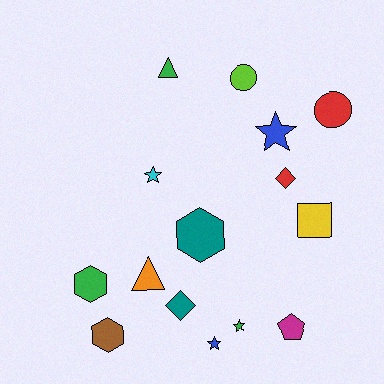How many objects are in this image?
There are 15 objects.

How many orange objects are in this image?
There is 1 orange object.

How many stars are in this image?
There are 4 stars.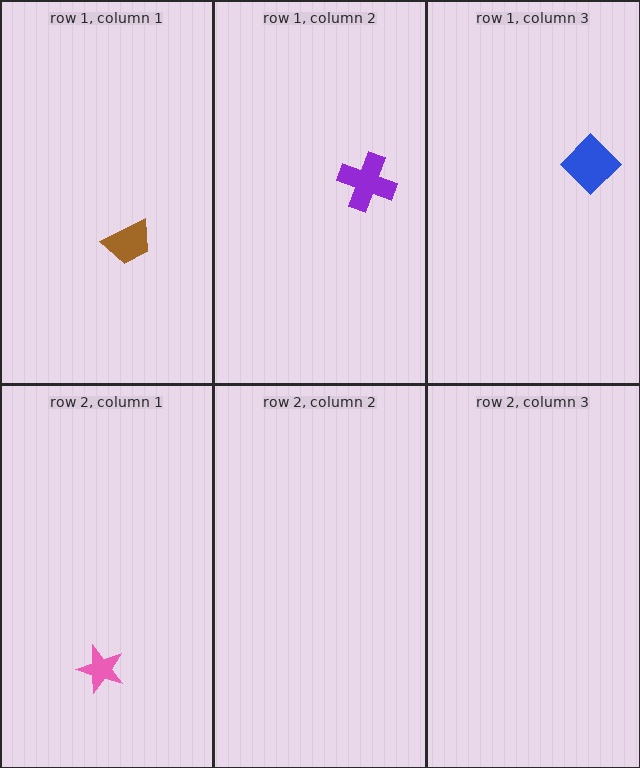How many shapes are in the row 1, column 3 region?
1.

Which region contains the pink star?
The row 2, column 1 region.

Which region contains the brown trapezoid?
The row 1, column 1 region.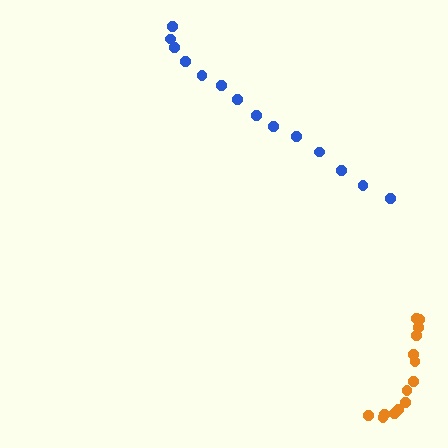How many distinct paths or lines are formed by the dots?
There are 2 distinct paths.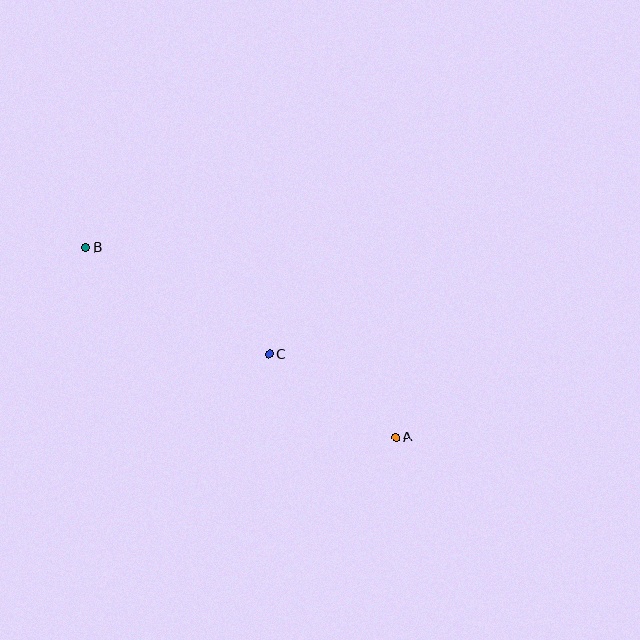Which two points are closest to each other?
Points A and C are closest to each other.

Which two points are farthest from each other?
Points A and B are farthest from each other.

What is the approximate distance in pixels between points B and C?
The distance between B and C is approximately 212 pixels.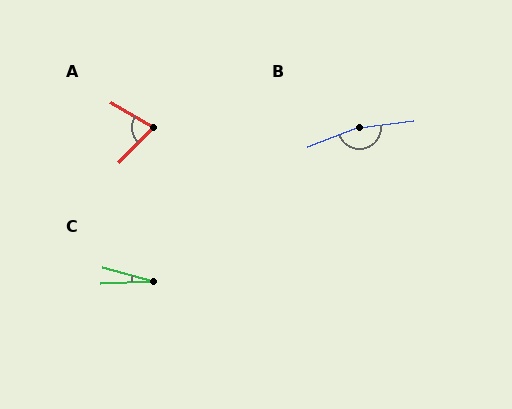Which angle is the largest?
B, at approximately 165 degrees.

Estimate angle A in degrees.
Approximately 76 degrees.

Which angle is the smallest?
C, at approximately 18 degrees.